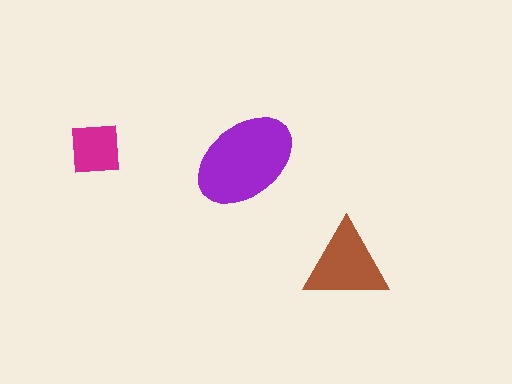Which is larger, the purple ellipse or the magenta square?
The purple ellipse.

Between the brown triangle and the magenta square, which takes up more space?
The brown triangle.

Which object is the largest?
The purple ellipse.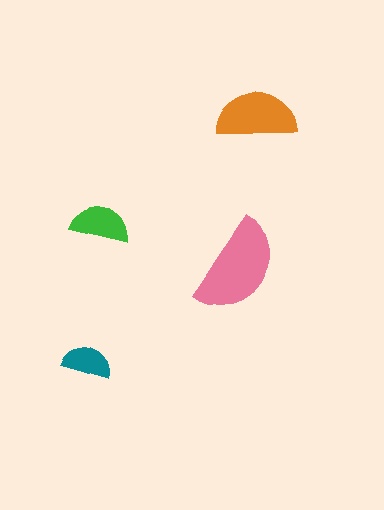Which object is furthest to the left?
The teal semicircle is leftmost.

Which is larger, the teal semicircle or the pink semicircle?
The pink one.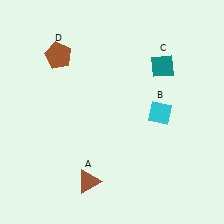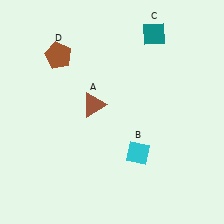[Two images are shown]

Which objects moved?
The objects that moved are: the brown triangle (A), the cyan diamond (B), the teal diamond (C).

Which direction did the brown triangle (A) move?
The brown triangle (A) moved up.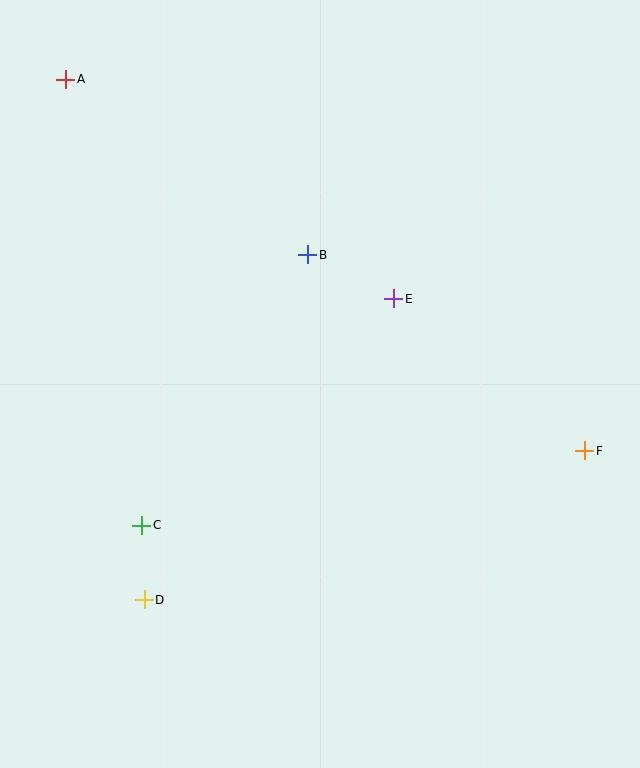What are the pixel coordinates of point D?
Point D is at (144, 600).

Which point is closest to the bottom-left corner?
Point D is closest to the bottom-left corner.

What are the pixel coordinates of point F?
Point F is at (585, 451).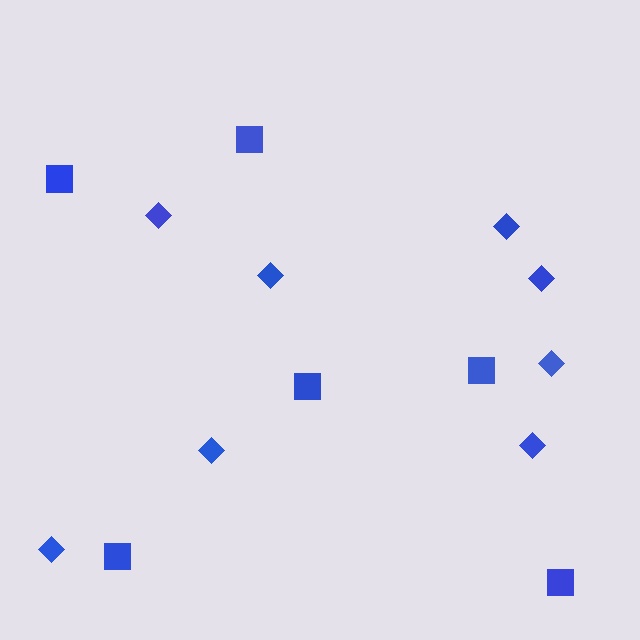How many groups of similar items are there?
There are 2 groups: one group of squares (6) and one group of diamonds (8).